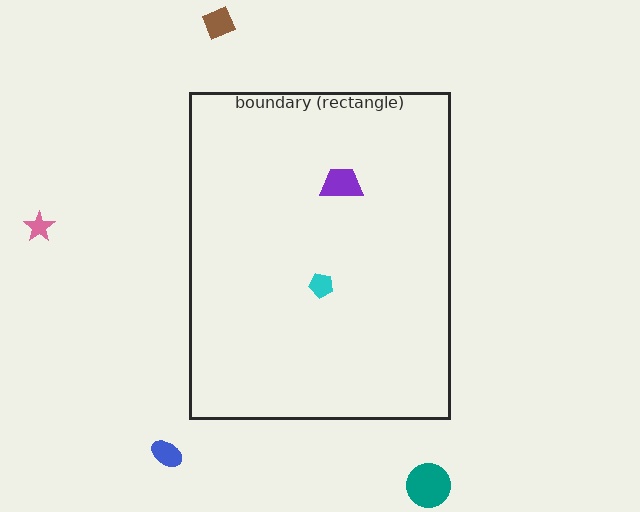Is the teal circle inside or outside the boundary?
Outside.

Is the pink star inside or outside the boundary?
Outside.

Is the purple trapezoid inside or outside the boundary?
Inside.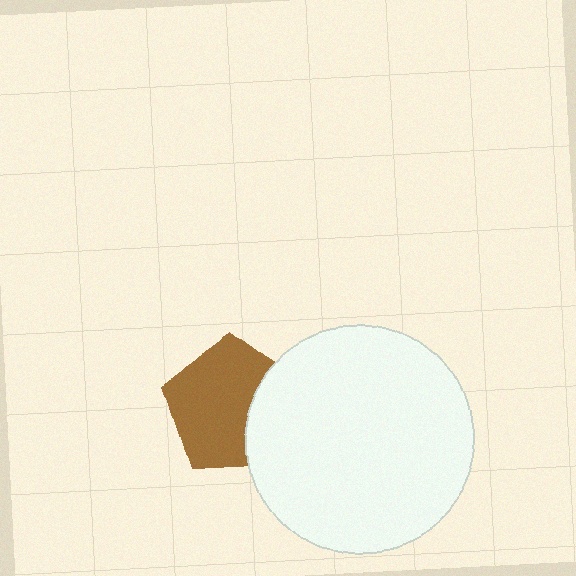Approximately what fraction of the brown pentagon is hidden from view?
Roughly 30% of the brown pentagon is hidden behind the white circle.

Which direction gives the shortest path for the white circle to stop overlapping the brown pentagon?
Moving right gives the shortest separation.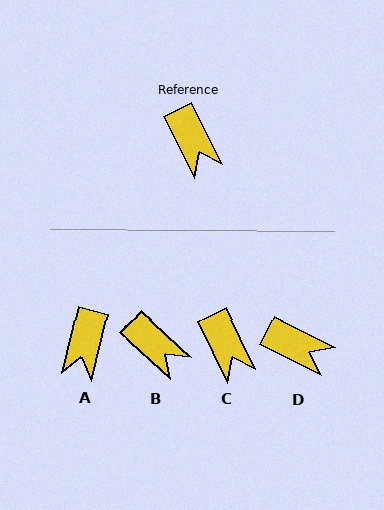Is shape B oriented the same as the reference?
No, it is off by about 21 degrees.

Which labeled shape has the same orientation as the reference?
C.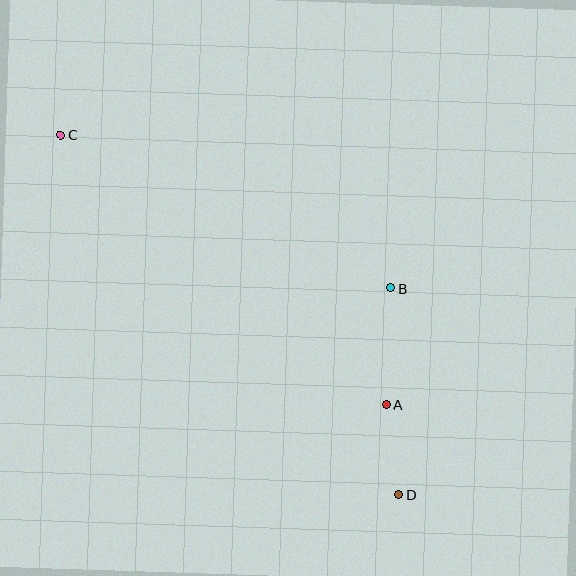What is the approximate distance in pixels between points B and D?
The distance between B and D is approximately 206 pixels.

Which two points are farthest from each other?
Points C and D are farthest from each other.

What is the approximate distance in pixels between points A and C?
The distance between A and C is approximately 423 pixels.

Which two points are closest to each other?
Points A and D are closest to each other.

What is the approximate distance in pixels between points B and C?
The distance between B and C is approximately 364 pixels.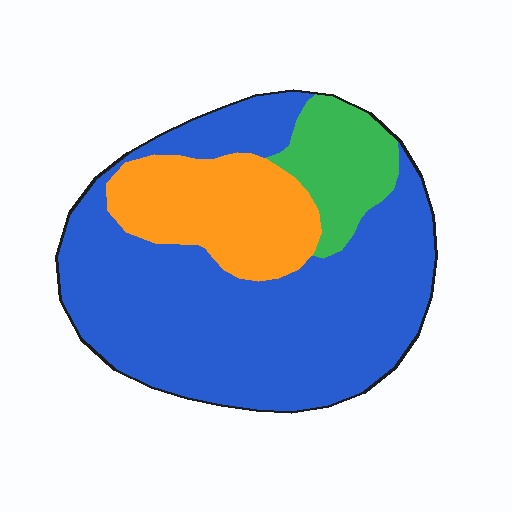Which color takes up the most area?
Blue, at roughly 65%.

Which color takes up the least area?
Green, at roughly 10%.